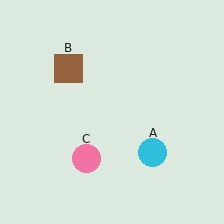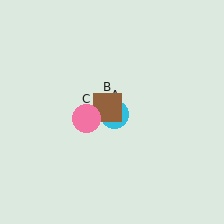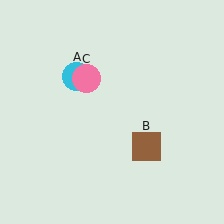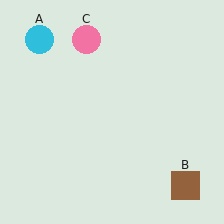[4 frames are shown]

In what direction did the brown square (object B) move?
The brown square (object B) moved down and to the right.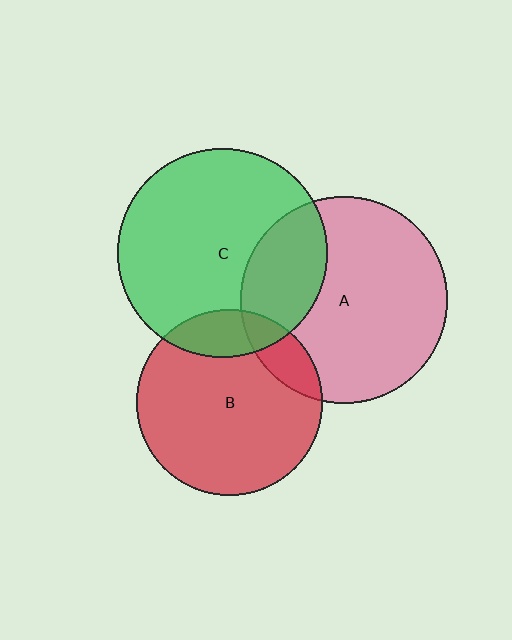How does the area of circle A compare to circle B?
Approximately 1.2 times.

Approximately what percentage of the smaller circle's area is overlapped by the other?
Approximately 15%.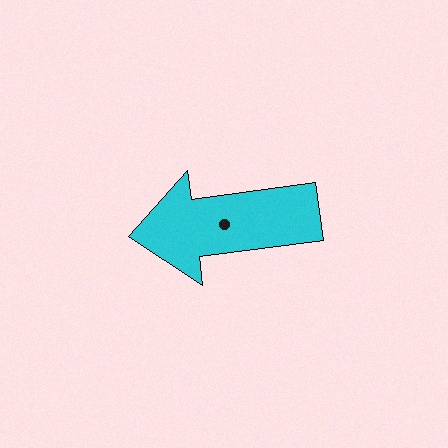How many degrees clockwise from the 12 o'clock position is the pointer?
Approximately 263 degrees.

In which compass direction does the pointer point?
West.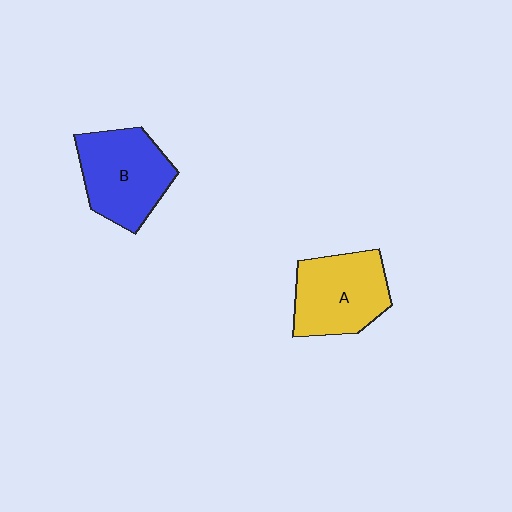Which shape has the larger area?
Shape B (blue).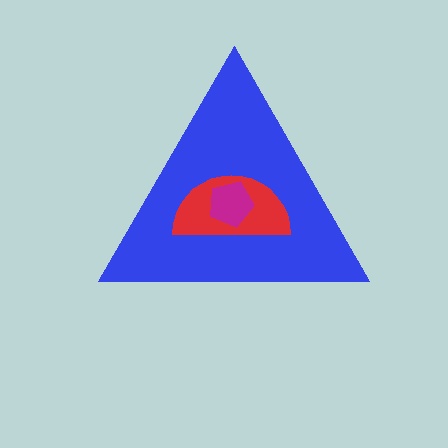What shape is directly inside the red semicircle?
The magenta pentagon.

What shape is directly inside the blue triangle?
The red semicircle.